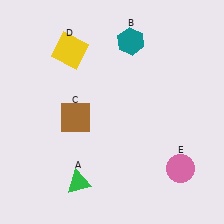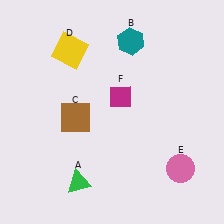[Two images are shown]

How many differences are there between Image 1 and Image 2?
There is 1 difference between the two images.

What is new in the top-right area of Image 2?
A magenta diamond (F) was added in the top-right area of Image 2.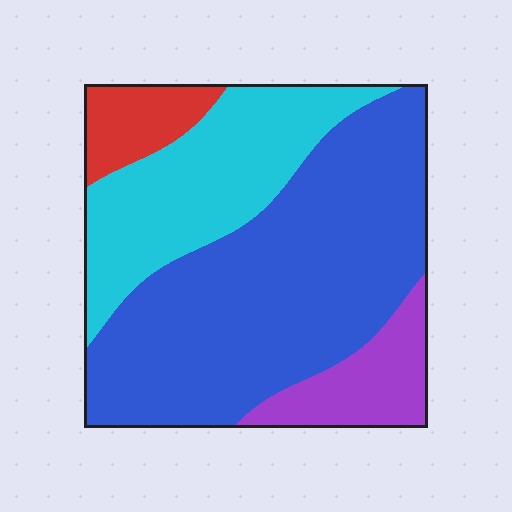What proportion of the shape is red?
Red takes up about one tenth (1/10) of the shape.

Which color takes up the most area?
Blue, at roughly 55%.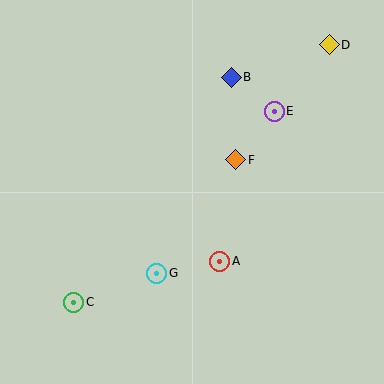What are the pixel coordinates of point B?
Point B is at (231, 77).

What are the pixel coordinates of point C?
Point C is at (74, 302).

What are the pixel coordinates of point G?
Point G is at (157, 273).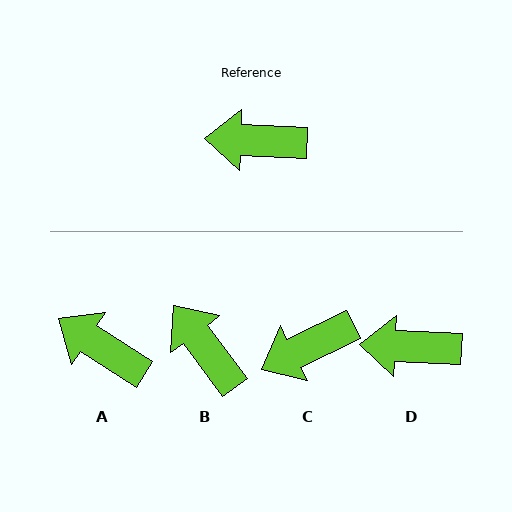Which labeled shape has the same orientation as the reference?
D.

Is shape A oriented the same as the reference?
No, it is off by about 31 degrees.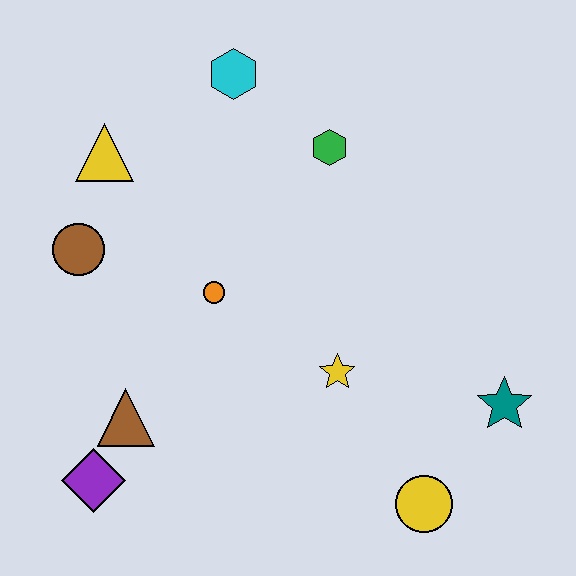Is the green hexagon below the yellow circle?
No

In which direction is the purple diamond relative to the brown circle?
The purple diamond is below the brown circle.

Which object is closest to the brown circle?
The yellow triangle is closest to the brown circle.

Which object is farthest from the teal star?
The yellow triangle is farthest from the teal star.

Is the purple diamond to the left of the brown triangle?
Yes